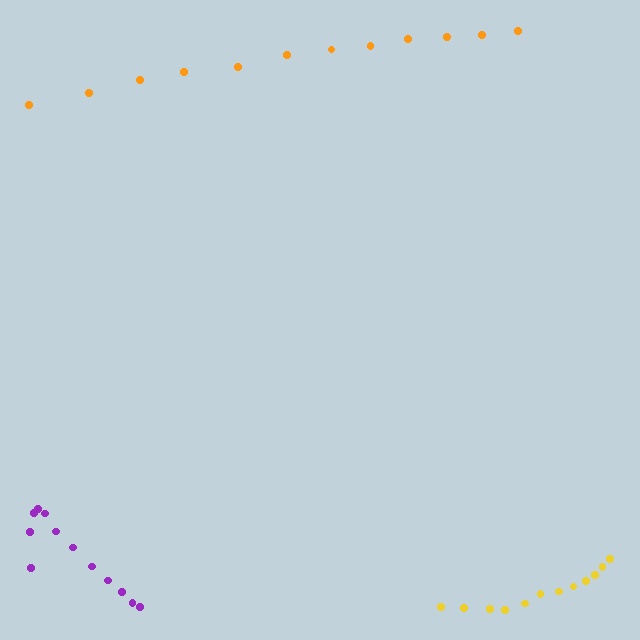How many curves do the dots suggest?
There are 3 distinct paths.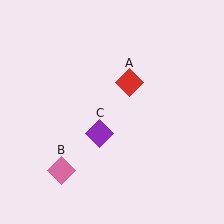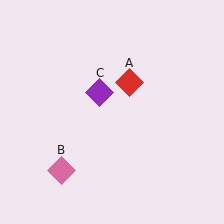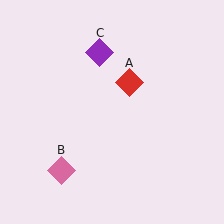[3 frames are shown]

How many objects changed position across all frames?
1 object changed position: purple diamond (object C).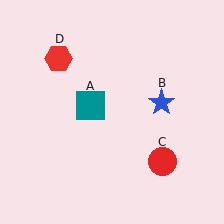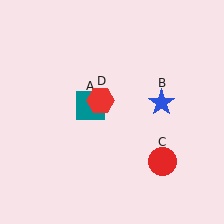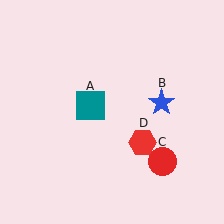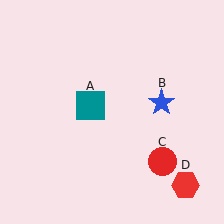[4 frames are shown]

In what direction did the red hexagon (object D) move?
The red hexagon (object D) moved down and to the right.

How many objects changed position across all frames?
1 object changed position: red hexagon (object D).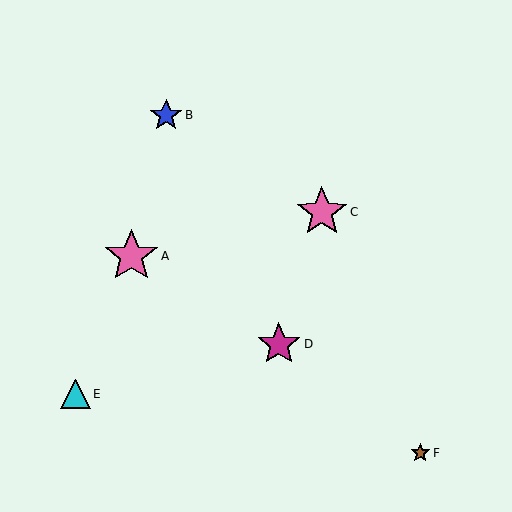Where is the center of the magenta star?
The center of the magenta star is at (279, 344).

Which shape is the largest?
The pink star (labeled A) is the largest.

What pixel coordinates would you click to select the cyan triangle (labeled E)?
Click at (75, 394) to select the cyan triangle E.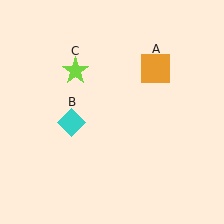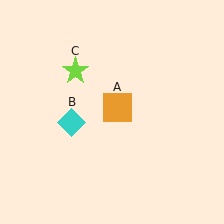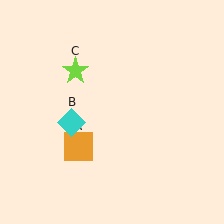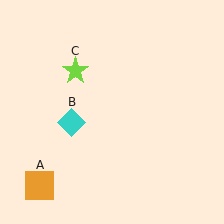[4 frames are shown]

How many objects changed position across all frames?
1 object changed position: orange square (object A).